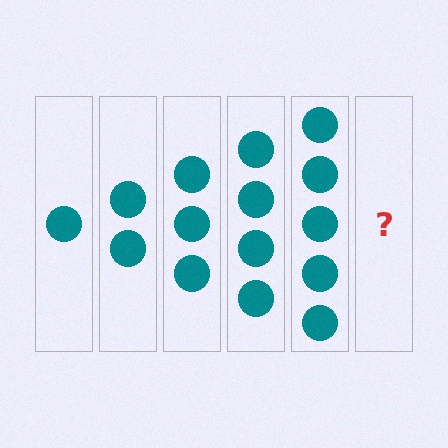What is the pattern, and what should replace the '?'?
The pattern is that each step adds one more circle. The '?' should be 6 circles.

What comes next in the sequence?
The next element should be 6 circles.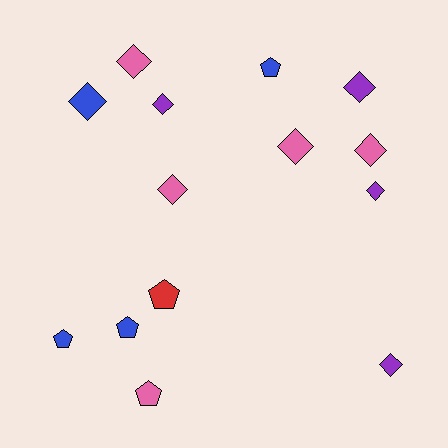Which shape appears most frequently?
Diamond, with 9 objects.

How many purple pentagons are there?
There are no purple pentagons.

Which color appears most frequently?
Pink, with 5 objects.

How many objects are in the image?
There are 14 objects.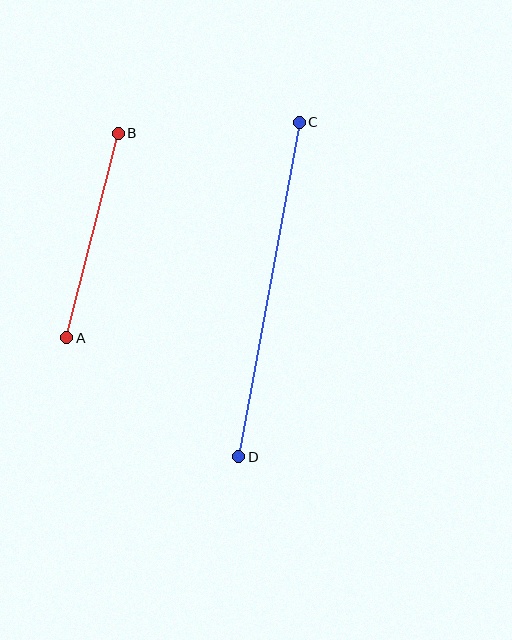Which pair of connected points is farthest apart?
Points C and D are farthest apart.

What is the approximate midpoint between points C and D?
The midpoint is at approximately (269, 289) pixels.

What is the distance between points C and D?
The distance is approximately 340 pixels.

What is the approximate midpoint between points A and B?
The midpoint is at approximately (92, 236) pixels.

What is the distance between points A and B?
The distance is approximately 211 pixels.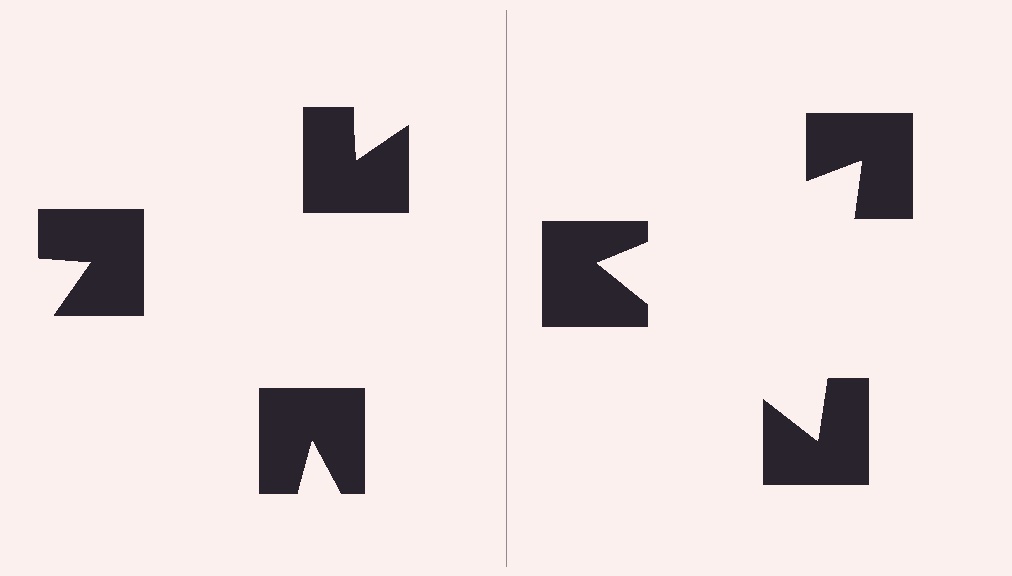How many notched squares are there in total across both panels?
6 — 3 on each side.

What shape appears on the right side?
An illusory triangle.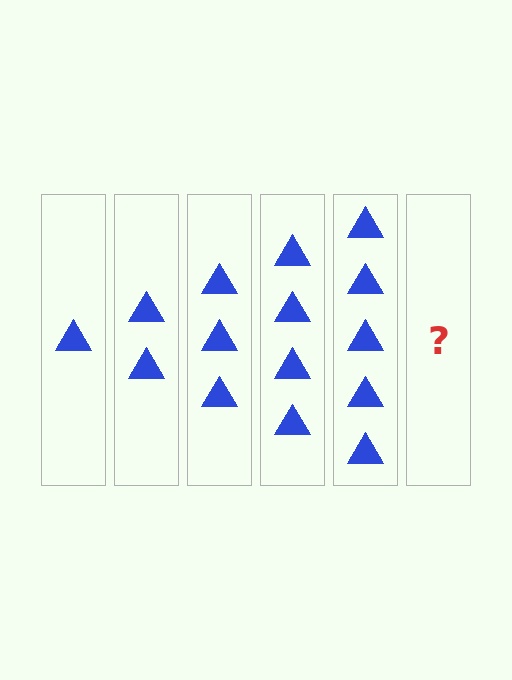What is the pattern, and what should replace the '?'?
The pattern is that each step adds one more triangle. The '?' should be 6 triangles.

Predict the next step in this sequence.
The next step is 6 triangles.